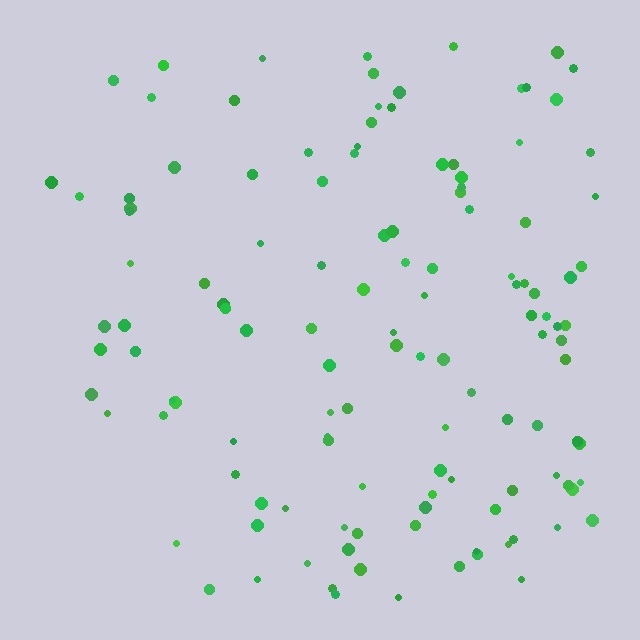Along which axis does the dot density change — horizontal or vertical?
Horizontal.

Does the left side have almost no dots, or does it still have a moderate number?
Still a moderate number, just noticeably fewer than the right.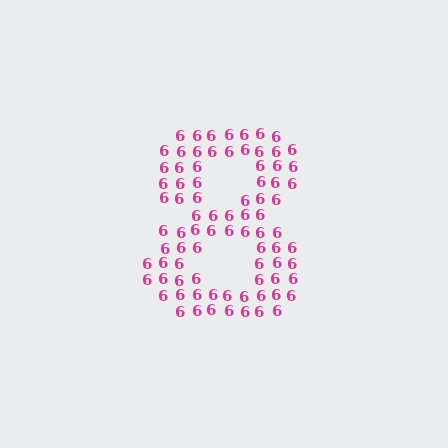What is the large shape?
The large shape is the digit 8.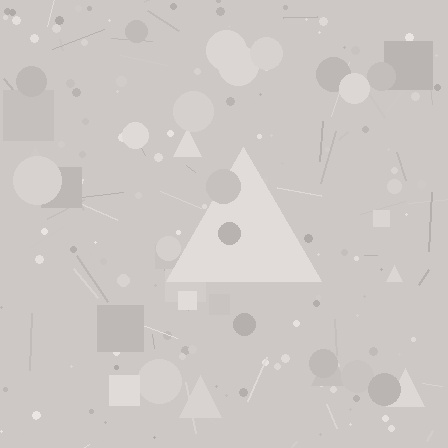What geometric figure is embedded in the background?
A triangle is embedded in the background.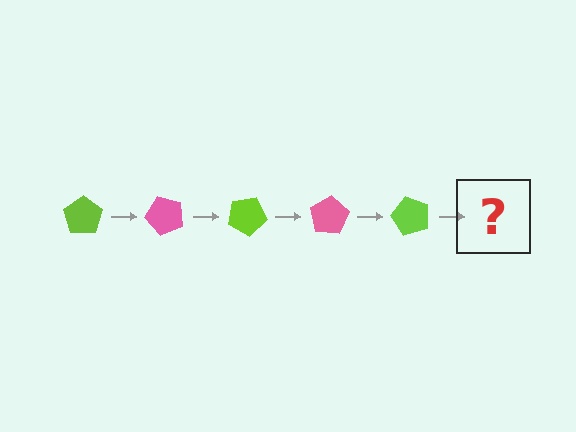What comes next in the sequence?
The next element should be a pink pentagon, rotated 250 degrees from the start.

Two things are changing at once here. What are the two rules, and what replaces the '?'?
The two rules are that it rotates 50 degrees each step and the color cycles through lime and pink. The '?' should be a pink pentagon, rotated 250 degrees from the start.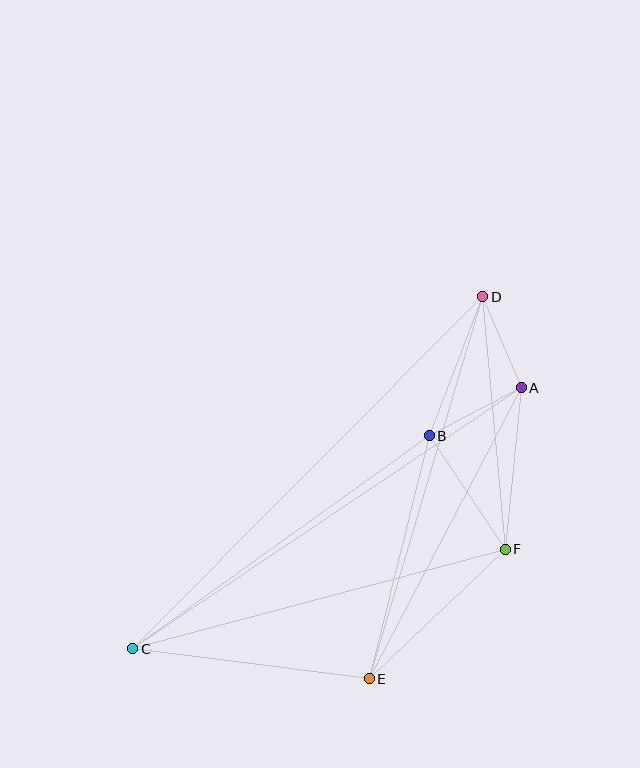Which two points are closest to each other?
Points A and D are closest to each other.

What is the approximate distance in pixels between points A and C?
The distance between A and C is approximately 468 pixels.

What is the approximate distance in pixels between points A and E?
The distance between A and E is approximately 328 pixels.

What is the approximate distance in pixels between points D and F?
The distance between D and F is approximately 253 pixels.